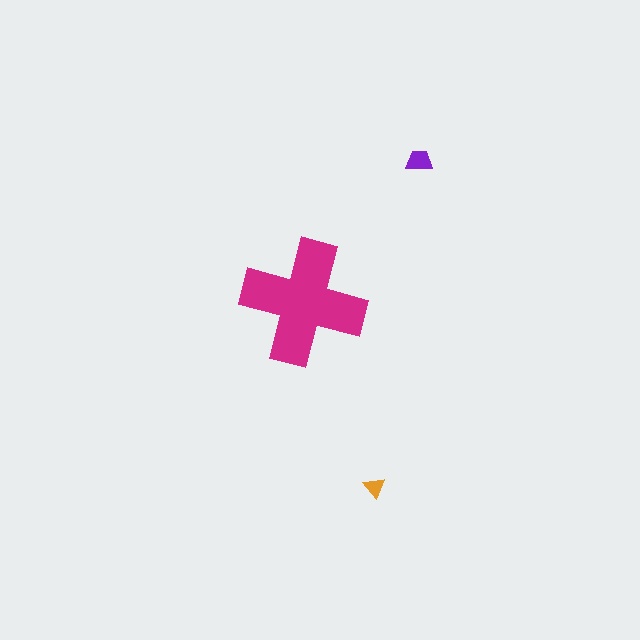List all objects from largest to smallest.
The magenta cross, the purple trapezoid, the orange triangle.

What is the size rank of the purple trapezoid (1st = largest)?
2nd.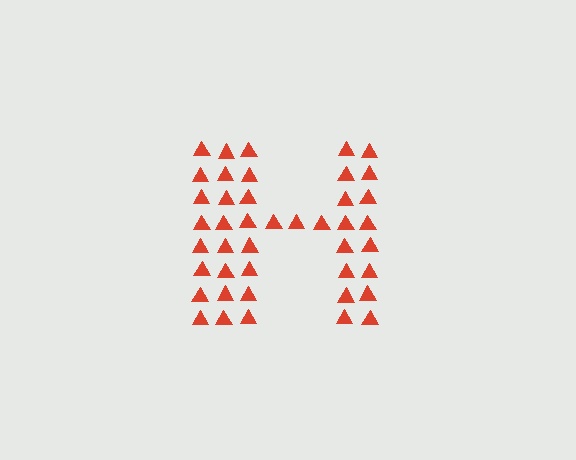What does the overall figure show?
The overall figure shows the letter H.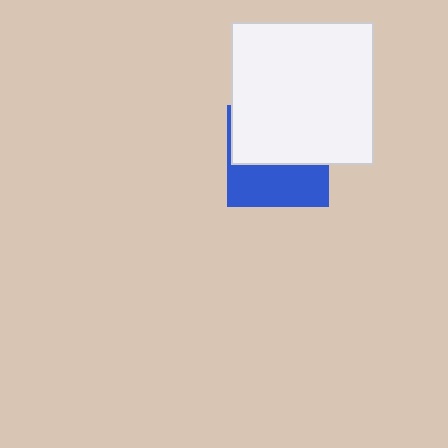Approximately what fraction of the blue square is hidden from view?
Roughly 57% of the blue square is hidden behind the white square.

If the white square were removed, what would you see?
You would see the complete blue square.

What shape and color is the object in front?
The object in front is a white square.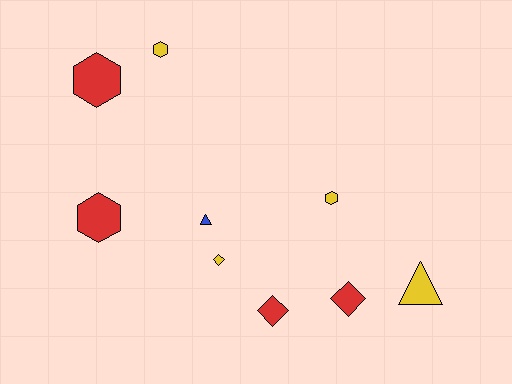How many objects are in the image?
There are 9 objects.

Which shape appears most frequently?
Hexagon, with 4 objects.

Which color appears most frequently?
Yellow, with 4 objects.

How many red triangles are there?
There are no red triangles.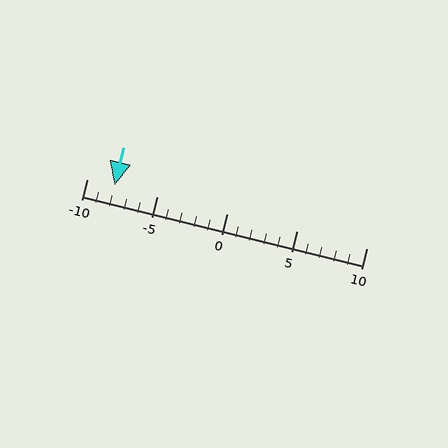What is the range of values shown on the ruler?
The ruler shows values from -10 to 10.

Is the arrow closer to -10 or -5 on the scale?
The arrow is closer to -10.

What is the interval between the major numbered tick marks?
The major tick marks are spaced 5 units apart.